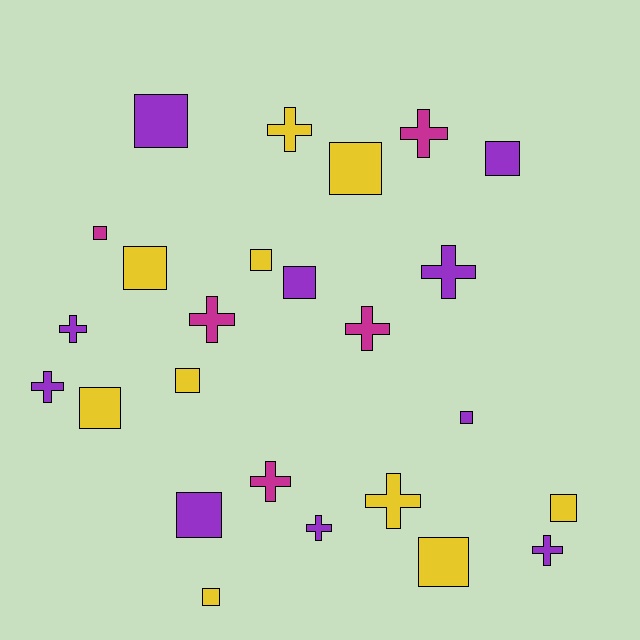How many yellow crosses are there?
There are 2 yellow crosses.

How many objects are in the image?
There are 25 objects.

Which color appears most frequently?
Yellow, with 10 objects.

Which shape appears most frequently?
Square, with 14 objects.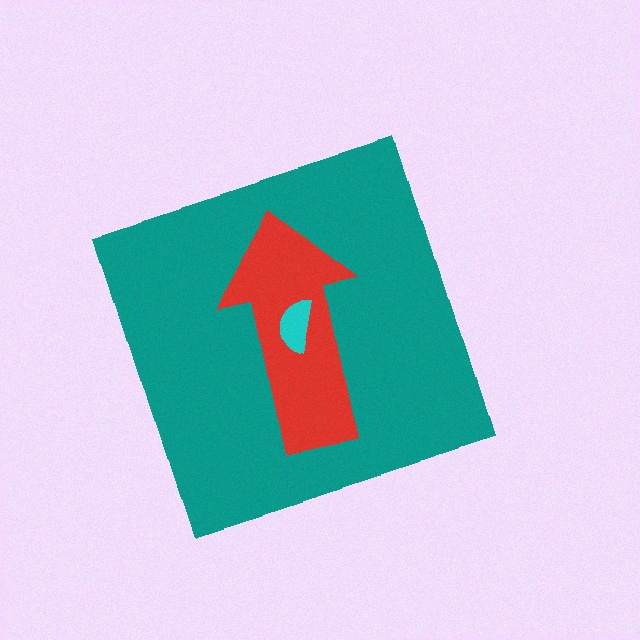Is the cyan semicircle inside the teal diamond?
Yes.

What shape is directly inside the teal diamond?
The red arrow.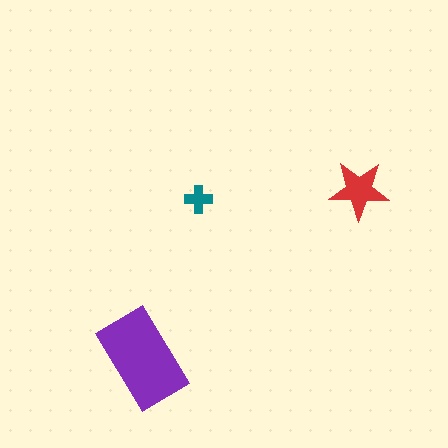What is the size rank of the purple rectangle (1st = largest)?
1st.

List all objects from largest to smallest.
The purple rectangle, the red star, the teal cross.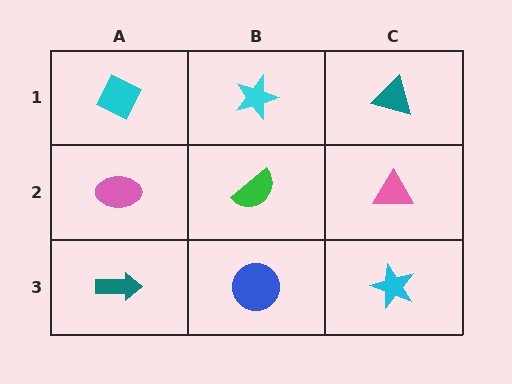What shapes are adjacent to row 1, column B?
A green semicircle (row 2, column B), a cyan diamond (row 1, column A), a teal triangle (row 1, column C).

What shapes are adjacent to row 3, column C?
A pink triangle (row 2, column C), a blue circle (row 3, column B).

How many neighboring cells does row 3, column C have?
2.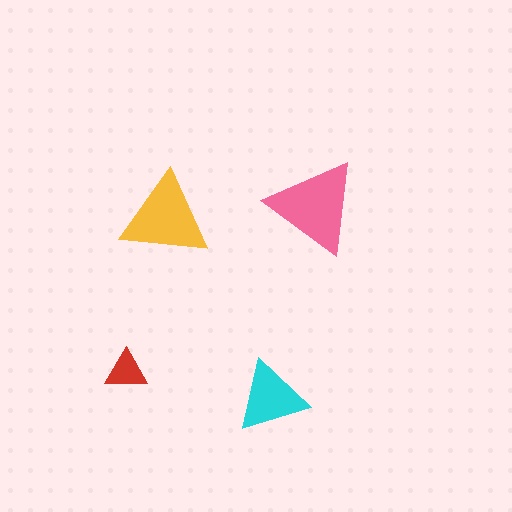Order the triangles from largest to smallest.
the pink one, the yellow one, the cyan one, the red one.